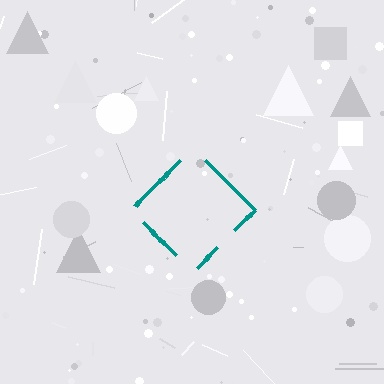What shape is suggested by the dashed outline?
The dashed outline suggests a diamond.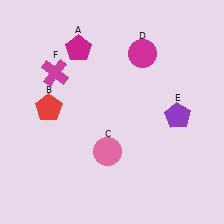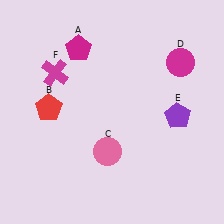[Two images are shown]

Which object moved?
The magenta circle (D) moved right.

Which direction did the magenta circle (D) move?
The magenta circle (D) moved right.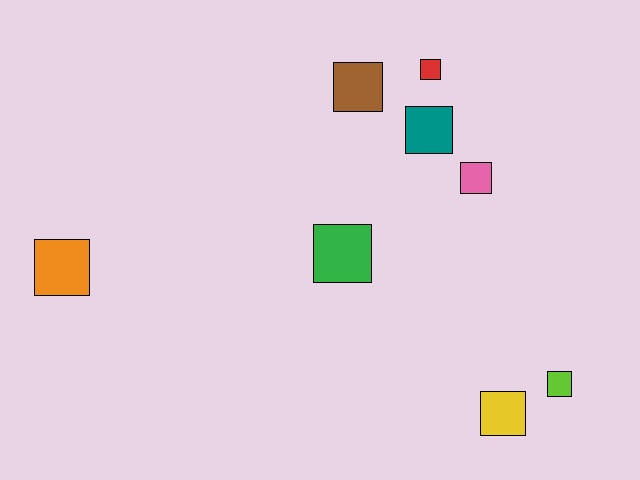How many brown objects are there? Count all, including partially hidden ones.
There is 1 brown object.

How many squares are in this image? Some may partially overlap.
There are 8 squares.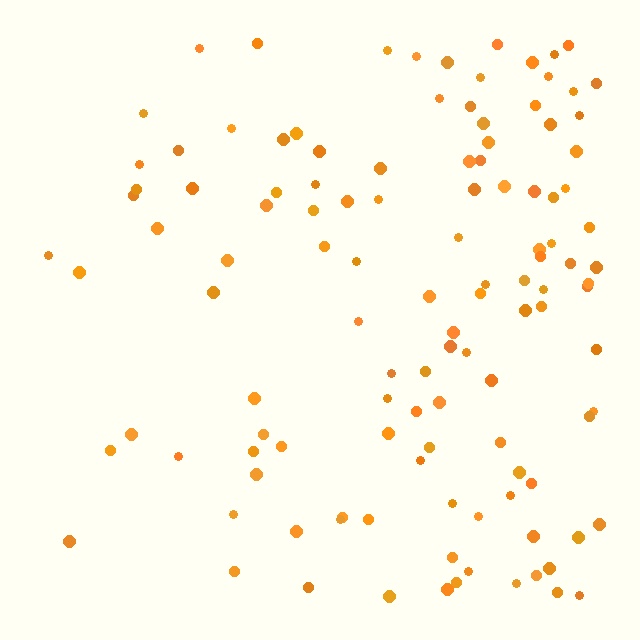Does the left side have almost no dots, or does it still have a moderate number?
Still a moderate number, just noticeably fewer than the right.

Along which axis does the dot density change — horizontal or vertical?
Horizontal.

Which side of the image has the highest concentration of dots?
The right.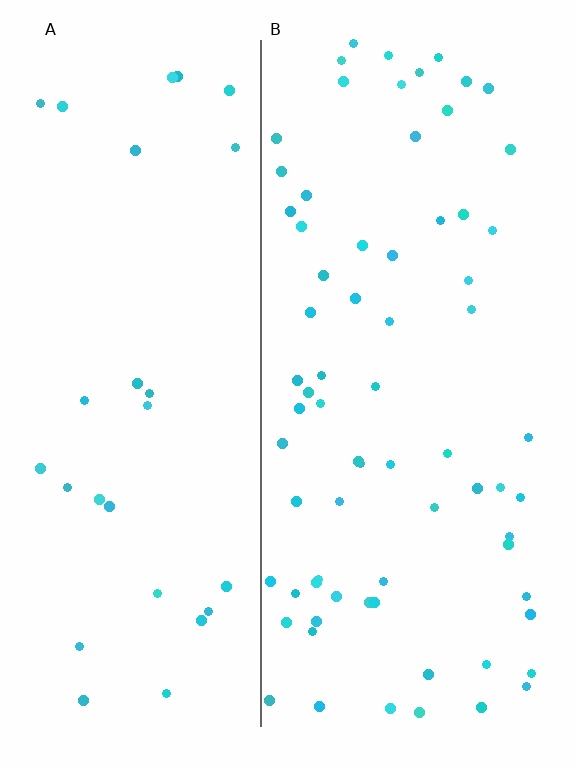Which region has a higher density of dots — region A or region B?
B (the right).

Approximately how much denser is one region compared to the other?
Approximately 2.5× — region B over region A.